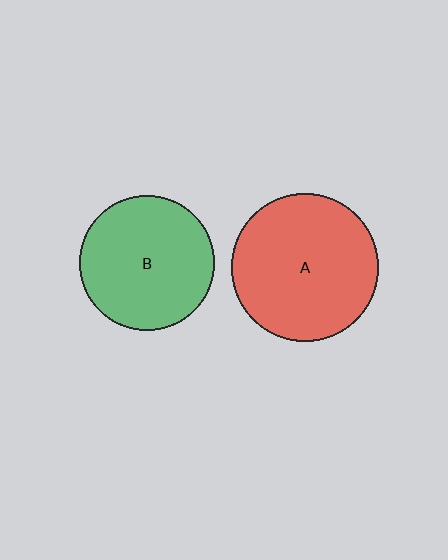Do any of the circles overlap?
No, none of the circles overlap.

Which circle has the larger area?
Circle A (red).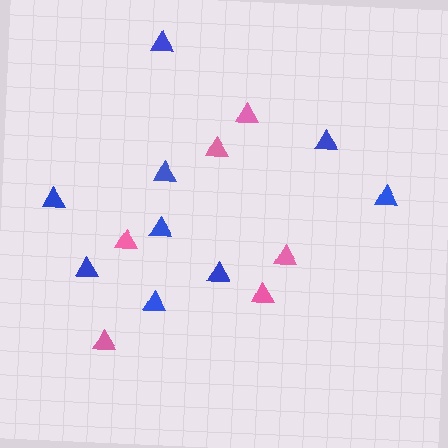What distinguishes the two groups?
There are 2 groups: one group of pink triangles (6) and one group of blue triangles (9).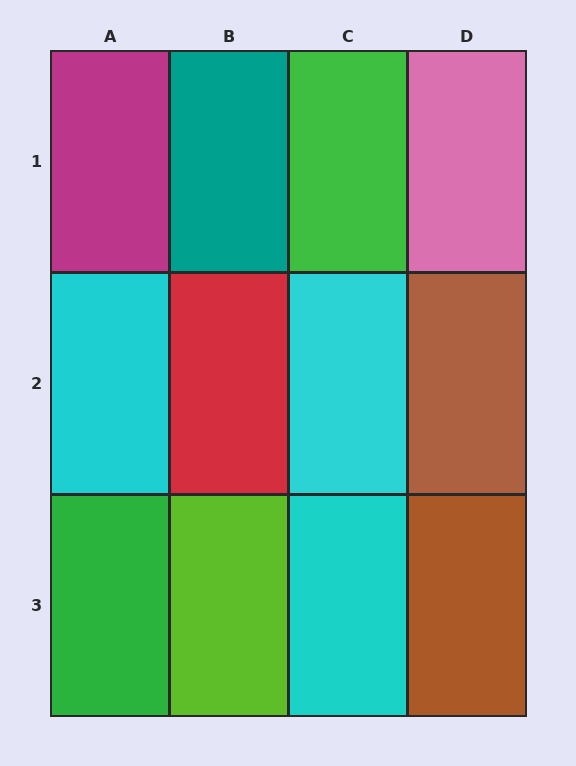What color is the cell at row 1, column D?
Pink.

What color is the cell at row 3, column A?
Green.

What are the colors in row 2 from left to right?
Cyan, red, cyan, brown.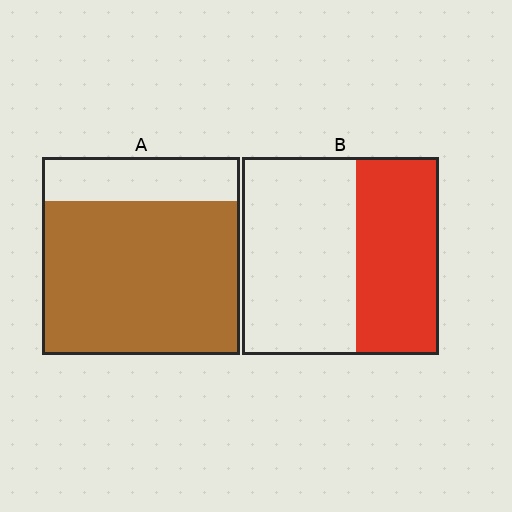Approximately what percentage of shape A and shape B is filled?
A is approximately 80% and B is approximately 40%.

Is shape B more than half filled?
No.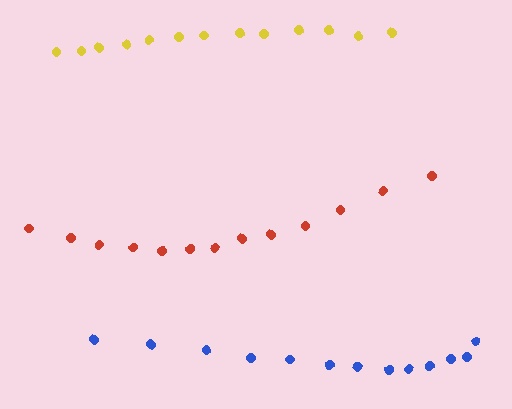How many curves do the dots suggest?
There are 3 distinct paths.